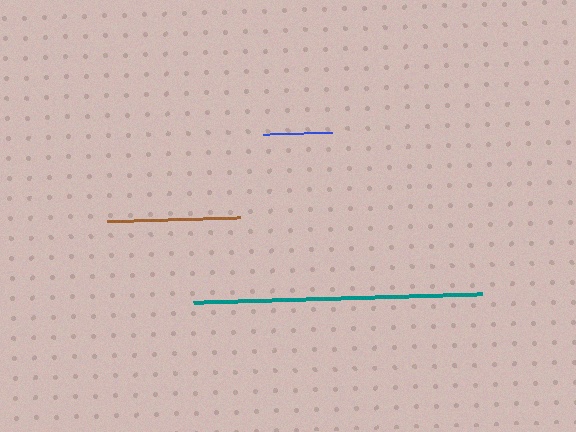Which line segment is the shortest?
The blue line is the shortest at approximately 69 pixels.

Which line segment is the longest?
The teal line is the longest at approximately 289 pixels.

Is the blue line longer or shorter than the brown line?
The brown line is longer than the blue line.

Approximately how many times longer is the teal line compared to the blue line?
The teal line is approximately 4.2 times the length of the blue line.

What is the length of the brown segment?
The brown segment is approximately 133 pixels long.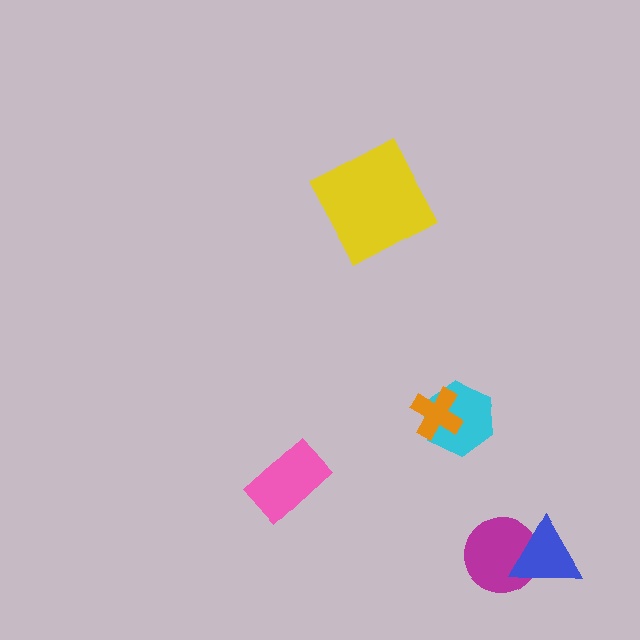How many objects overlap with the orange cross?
1 object overlaps with the orange cross.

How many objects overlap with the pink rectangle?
0 objects overlap with the pink rectangle.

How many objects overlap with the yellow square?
0 objects overlap with the yellow square.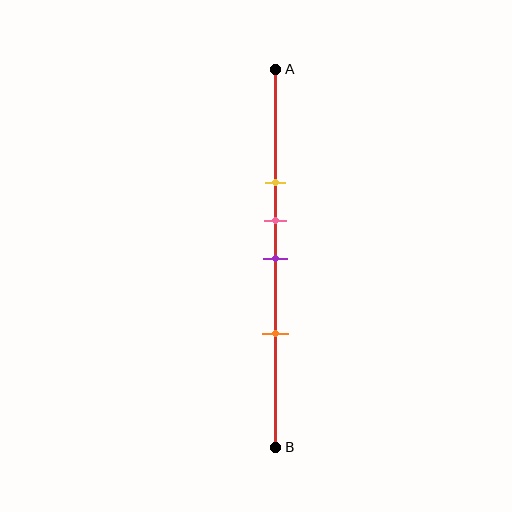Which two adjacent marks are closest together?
The pink and purple marks are the closest adjacent pair.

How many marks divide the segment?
There are 4 marks dividing the segment.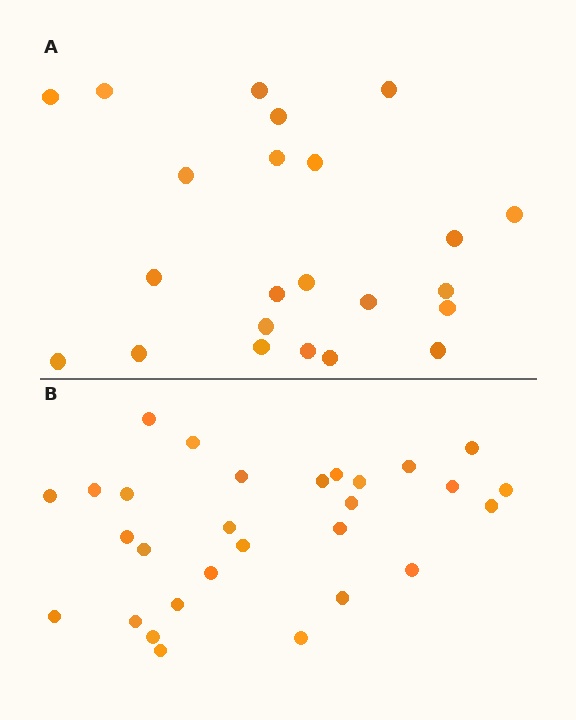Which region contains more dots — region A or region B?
Region B (the bottom region) has more dots.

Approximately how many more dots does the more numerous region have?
Region B has about 6 more dots than region A.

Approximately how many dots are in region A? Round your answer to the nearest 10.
About 20 dots. (The exact count is 23, which rounds to 20.)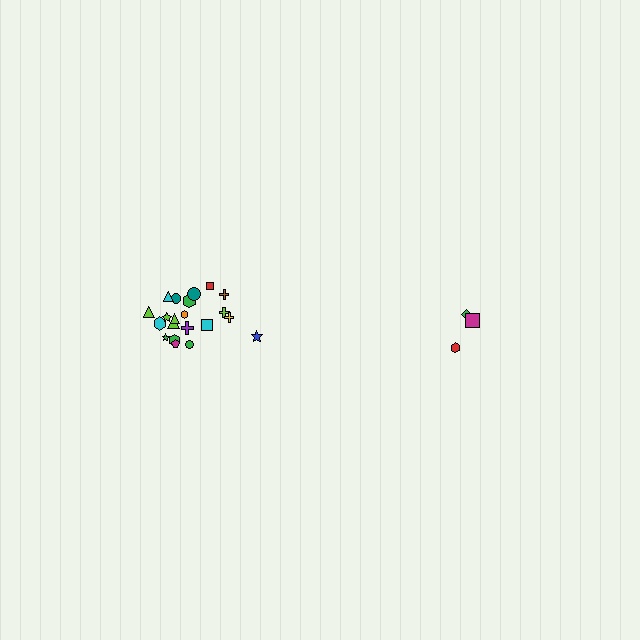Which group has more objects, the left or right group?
The left group.